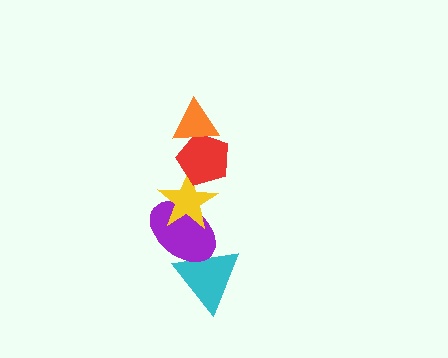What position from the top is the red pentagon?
The red pentagon is 2nd from the top.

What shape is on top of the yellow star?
The red pentagon is on top of the yellow star.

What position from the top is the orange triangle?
The orange triangle is 1st from the top.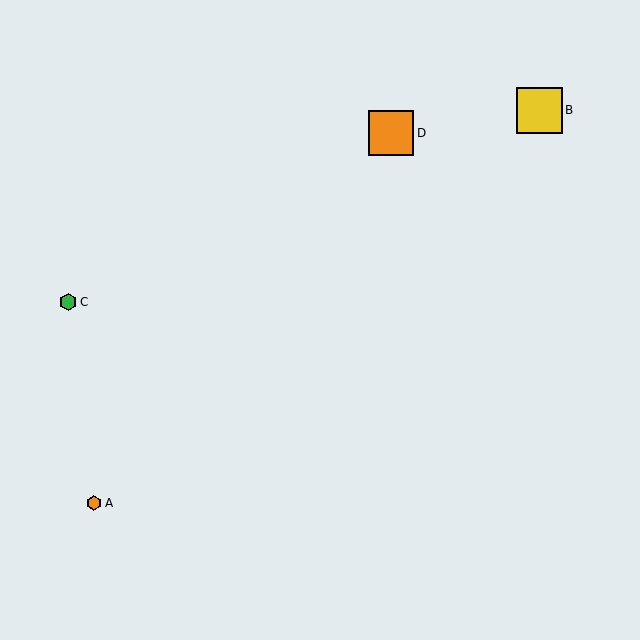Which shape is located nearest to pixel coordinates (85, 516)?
The orange hexagon (labeled A) at (94, 503) is nearest to that location.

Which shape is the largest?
The yellow square (labeled B) is the largest.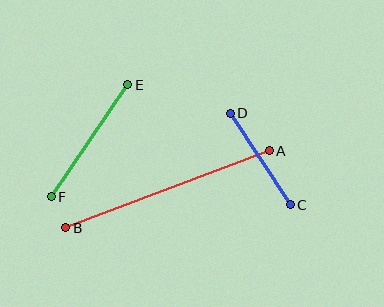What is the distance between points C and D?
The distance is approximately 109 pixels.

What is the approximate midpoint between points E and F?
The midpoint is at approximately (90, 141) pixels.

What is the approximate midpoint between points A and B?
The midpoint is at approximately (168, 189) pixels.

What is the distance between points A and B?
The distance is approximately 218 pixels.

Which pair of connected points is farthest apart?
Points A and B are farthest apart.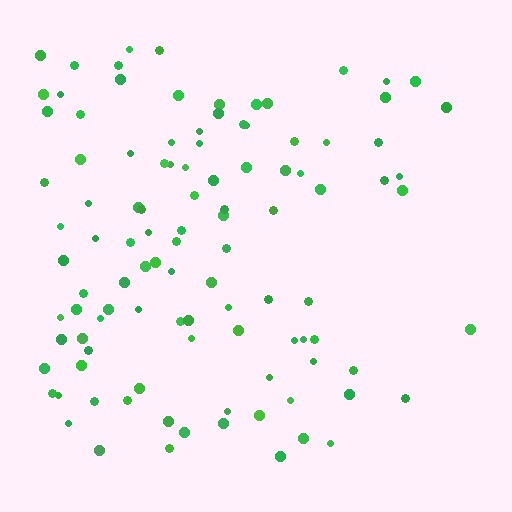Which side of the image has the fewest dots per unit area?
The right.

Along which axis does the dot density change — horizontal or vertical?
Horizontal.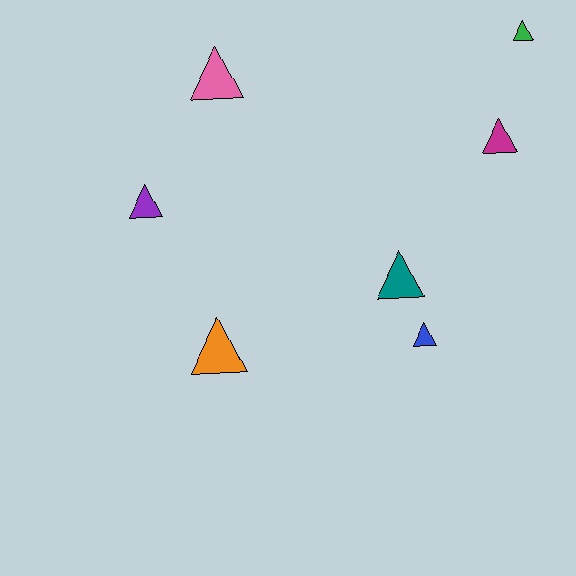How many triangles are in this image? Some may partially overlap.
There are 7 triangles.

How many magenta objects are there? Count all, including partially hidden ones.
There is 1 magenta object.